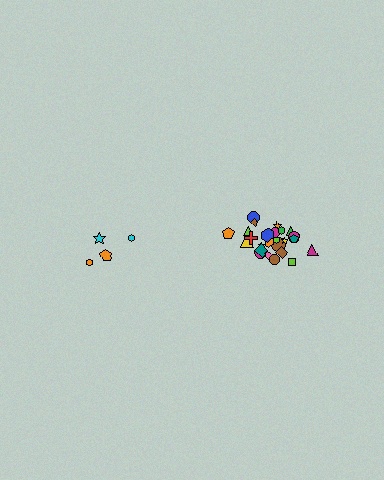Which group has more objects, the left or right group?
The right group.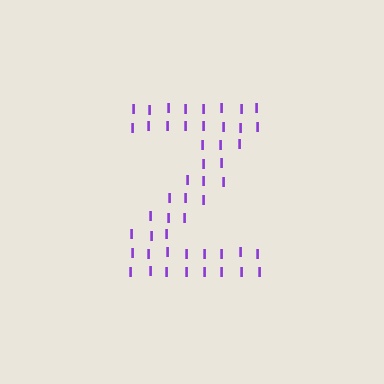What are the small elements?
The small elements are letter I's.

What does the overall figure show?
The overall figure shows the letter Z.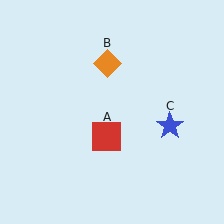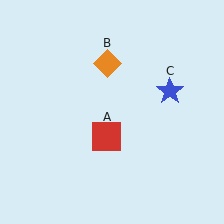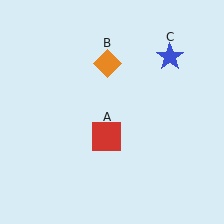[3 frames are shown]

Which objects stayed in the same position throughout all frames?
Red square (object A) and orange diamond (object B) remained stationary.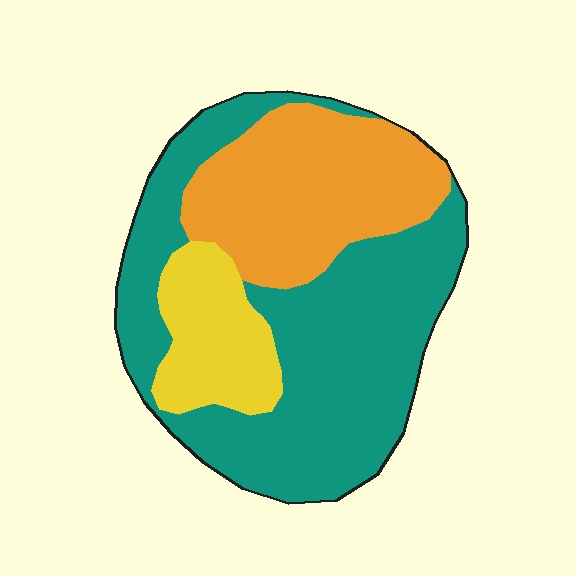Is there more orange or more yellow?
Orange.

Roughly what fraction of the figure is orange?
Orange covers about 30% of the figure.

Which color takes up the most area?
Teal, at roughly 55%.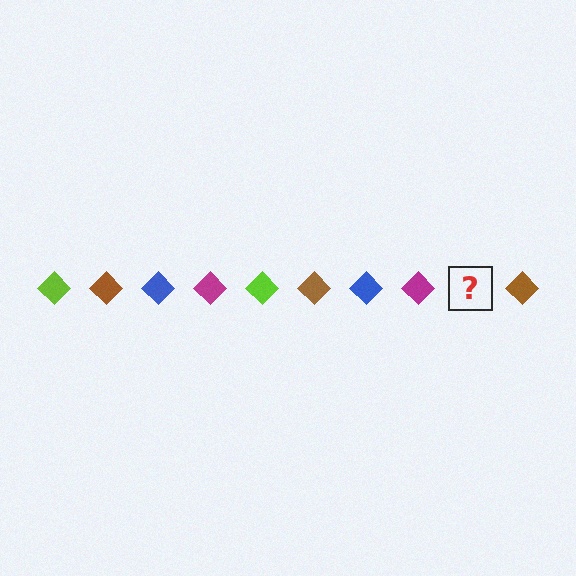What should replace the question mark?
The question mark should be replaced with a lime diamond.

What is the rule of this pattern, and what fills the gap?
The rule is that the pattern cycles through lime, brown, blue, magenta diamonds. The gap should be filled with a lime diamond.